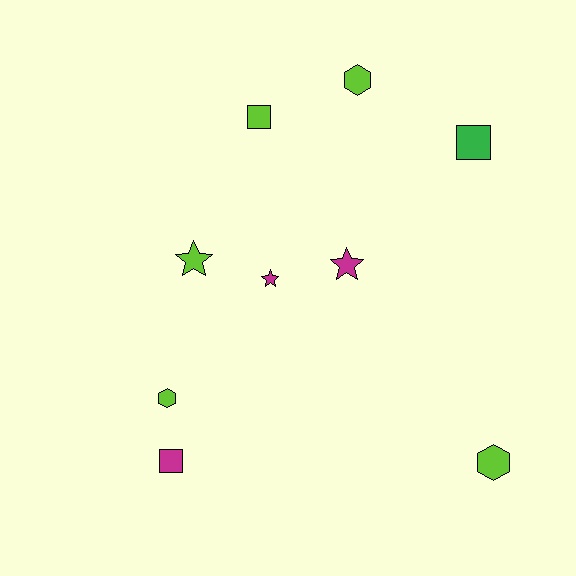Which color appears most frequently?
Lime, with 5 objects.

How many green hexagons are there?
There are no green hexagons.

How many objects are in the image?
There are 9 objects.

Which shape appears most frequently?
Star, with 3 objects.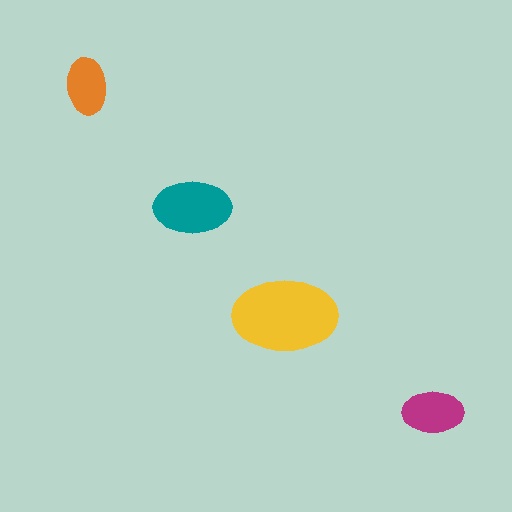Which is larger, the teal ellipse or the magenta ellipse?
The teal one.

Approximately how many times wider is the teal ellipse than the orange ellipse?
About 1.5 times wider.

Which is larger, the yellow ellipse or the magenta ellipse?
The yellow one.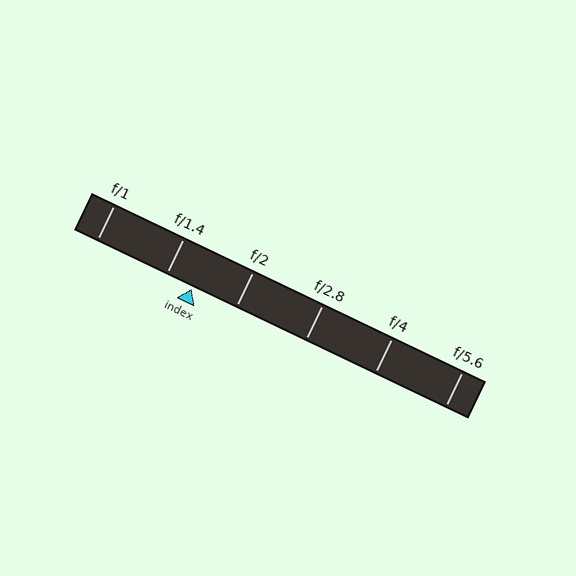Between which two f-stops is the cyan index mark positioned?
The index mark is between f/1.4 and f/2.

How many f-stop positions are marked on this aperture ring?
There are 6 f-stop positions marked.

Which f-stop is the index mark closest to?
The index mark is closest to f/1.4.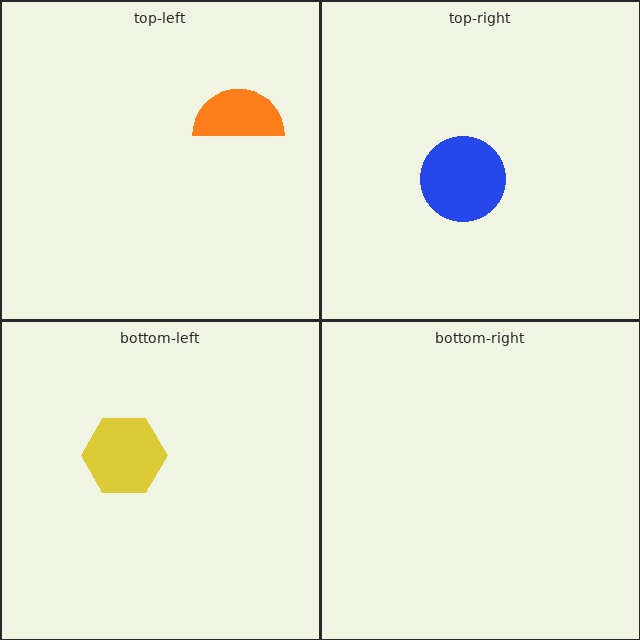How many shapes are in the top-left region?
1.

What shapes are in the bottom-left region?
The yellow hexagon.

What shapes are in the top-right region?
The blue circle.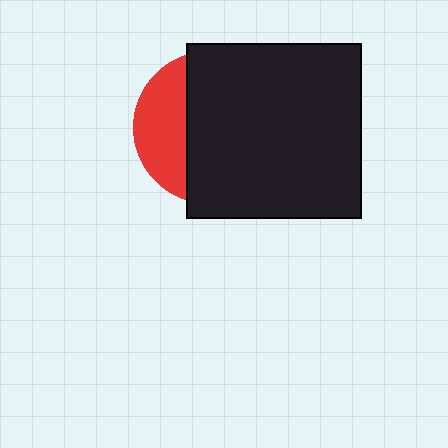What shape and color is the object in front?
The object in front is a black square.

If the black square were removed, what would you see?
You would see the complete red circle.